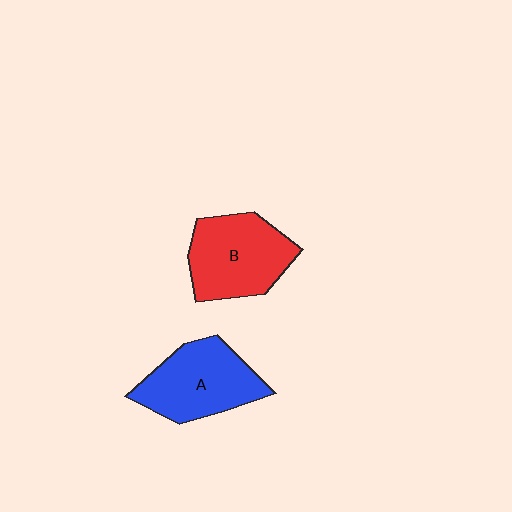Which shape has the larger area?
Shape B (red).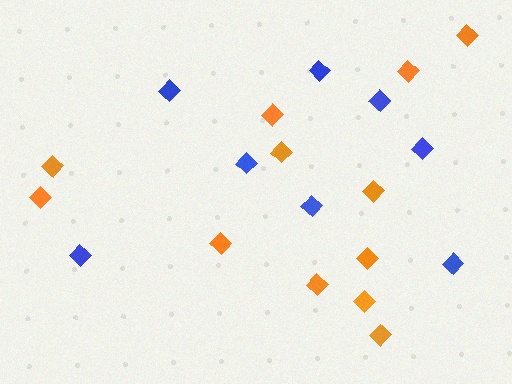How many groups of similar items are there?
There are 2 groups: one group of blue diamonds (8) and one group of orange diamonds (12).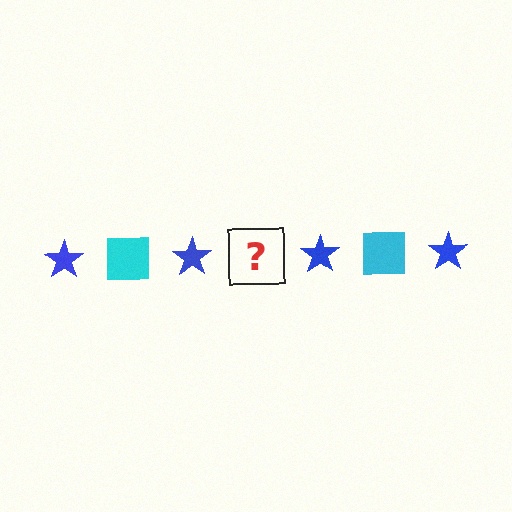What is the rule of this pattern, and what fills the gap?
The rule is that the pattern alternates between blue star and cyan square. The gap should be filled with a cyan square.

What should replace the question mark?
The question mark should be replaced with a cyan square.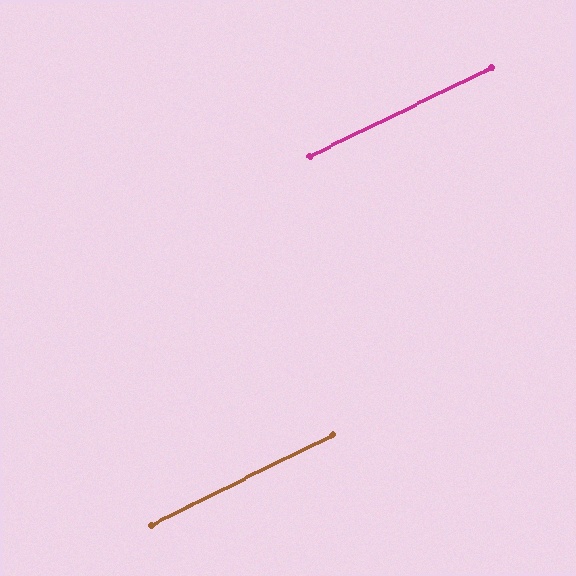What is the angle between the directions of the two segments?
Approximately 1 degree.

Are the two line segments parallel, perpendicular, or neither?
Parallel — their directions differ by only 0.7°.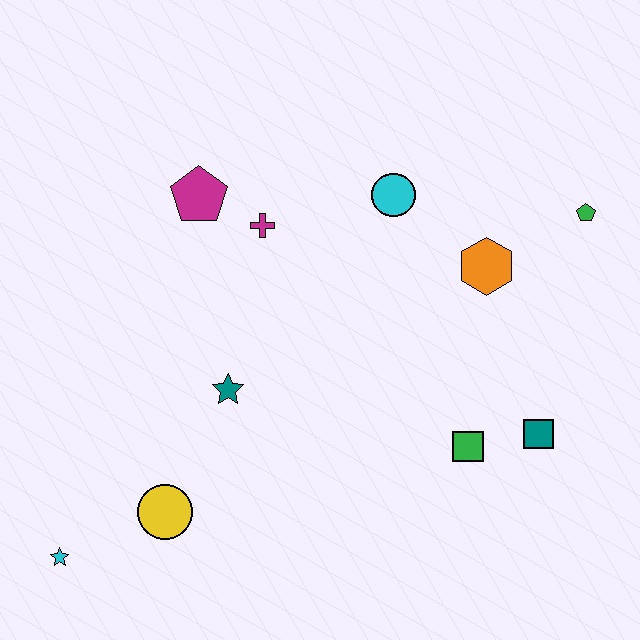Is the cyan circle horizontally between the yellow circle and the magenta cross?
No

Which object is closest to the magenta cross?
The magenta pentagon is closest to the magenta cross.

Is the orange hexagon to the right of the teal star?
Yes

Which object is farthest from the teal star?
The green pentagon is farthest from the teal star.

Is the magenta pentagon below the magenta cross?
No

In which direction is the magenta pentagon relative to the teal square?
The magenta pentagon is to the left of the teal square.